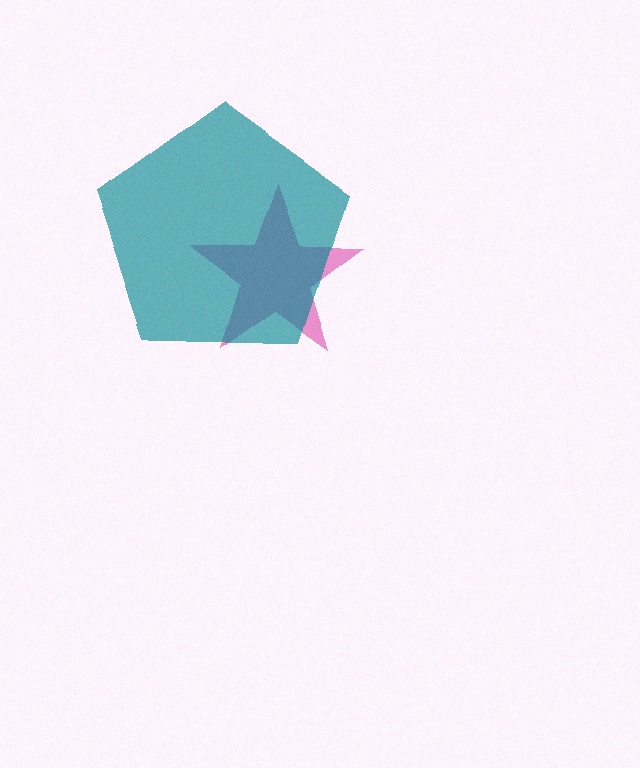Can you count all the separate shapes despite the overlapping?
Yes, there are 2 separate shapes.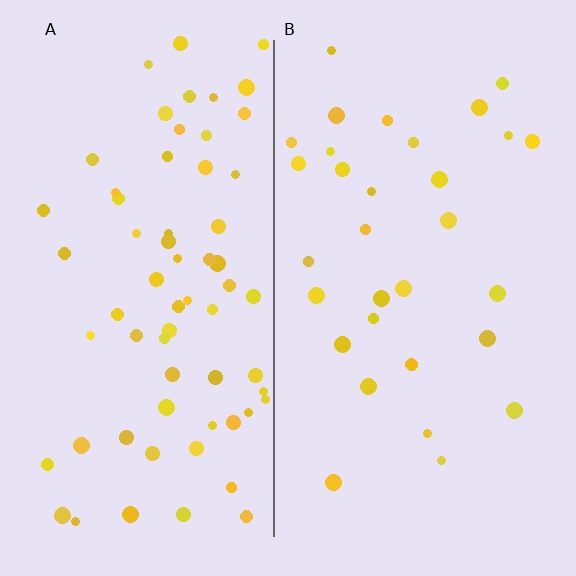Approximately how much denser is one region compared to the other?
Approximately 2.0× — region A over region B.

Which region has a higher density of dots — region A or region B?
A (the left).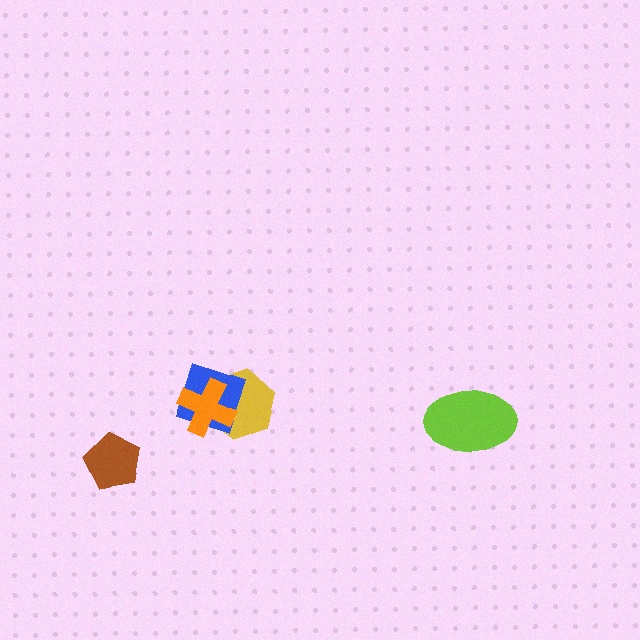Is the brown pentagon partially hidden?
No, no other shape covers it.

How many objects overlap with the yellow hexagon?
2 objects overlap with the yellow hexagon.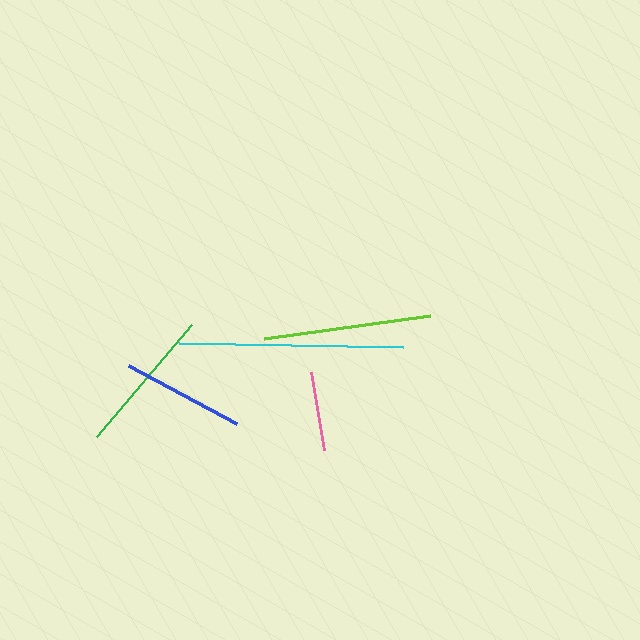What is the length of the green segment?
The green segment is approximately 147 pixels long.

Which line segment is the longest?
The cyan line is the longest at approximately 224 pixels.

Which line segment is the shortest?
The pink line is the shortest at approximately 79 pixels.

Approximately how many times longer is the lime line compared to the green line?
The lime line is approximately 1.1 times the length of the green line.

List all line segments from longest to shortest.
From longest to shortest: cyan, lime, green, blue, pink.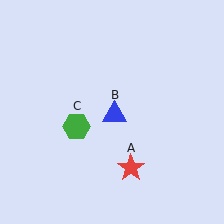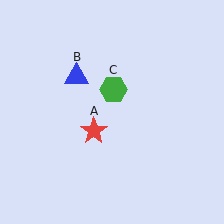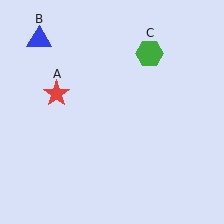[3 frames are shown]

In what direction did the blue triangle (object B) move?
The blue triangle (object B) moved up and to the left.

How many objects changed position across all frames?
3 objects changed position: red star (object A), blue triangle (object B), green hexagon (object C).